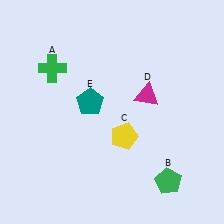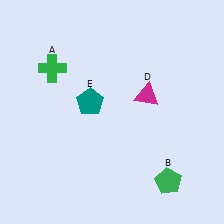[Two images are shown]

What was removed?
The yellow pentagon (C) was removed in Image 2.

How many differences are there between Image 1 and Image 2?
There is 1 difference between the two images.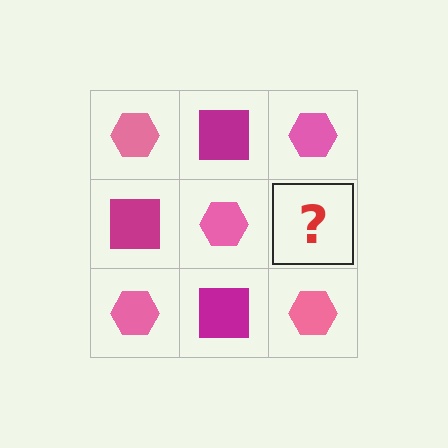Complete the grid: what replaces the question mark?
The question mark should be replaced with a magenta square.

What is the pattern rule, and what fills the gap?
The rule is that it alternates pink hexagon and magenta square in a checkerboard pattern. The gap should be filled with a magenta square.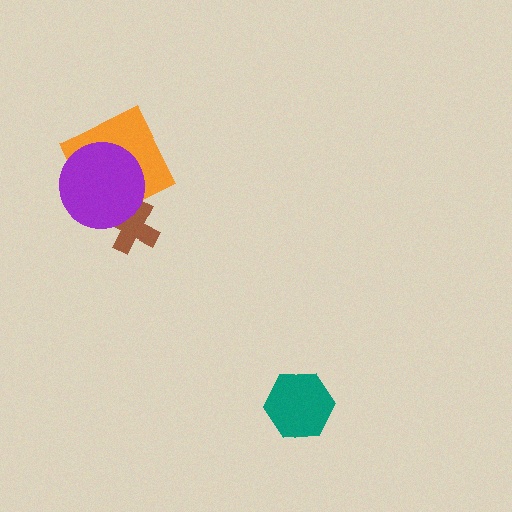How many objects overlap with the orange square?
1 object overlaps with the orange square.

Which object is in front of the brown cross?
The purple circle is in front of the brown cross.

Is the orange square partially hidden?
Yes, it is partially covered by another shape.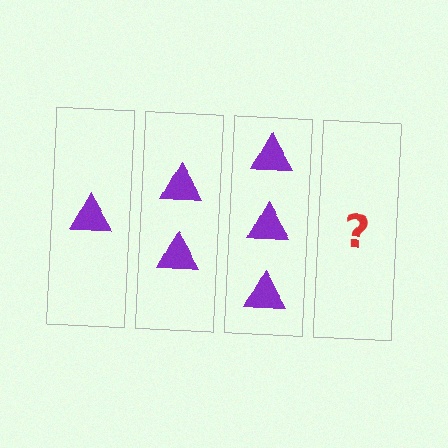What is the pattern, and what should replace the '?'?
The pattern is that each step adds one more triangle. The '?' should be 4 triangles.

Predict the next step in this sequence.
The next step is 4 triangles.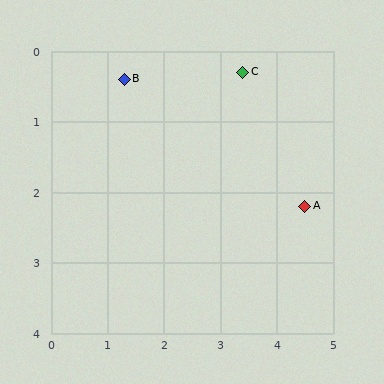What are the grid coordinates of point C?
Point C is at approximately (3.4, 0.3).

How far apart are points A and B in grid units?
Points A and B are about 3.7 grid units apart.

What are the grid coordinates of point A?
Point A is at approximately (4.5, 2.2).